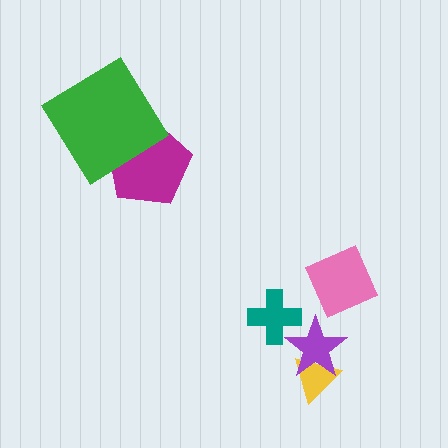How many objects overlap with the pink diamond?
0 objects overlap with the pink diamond.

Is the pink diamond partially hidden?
No, no other shape covers it.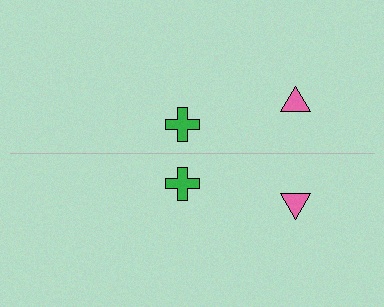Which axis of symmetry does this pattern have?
The pattern has a horizontal axis of symmetry running through the center of the image.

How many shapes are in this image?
There are 4 shapes in this image.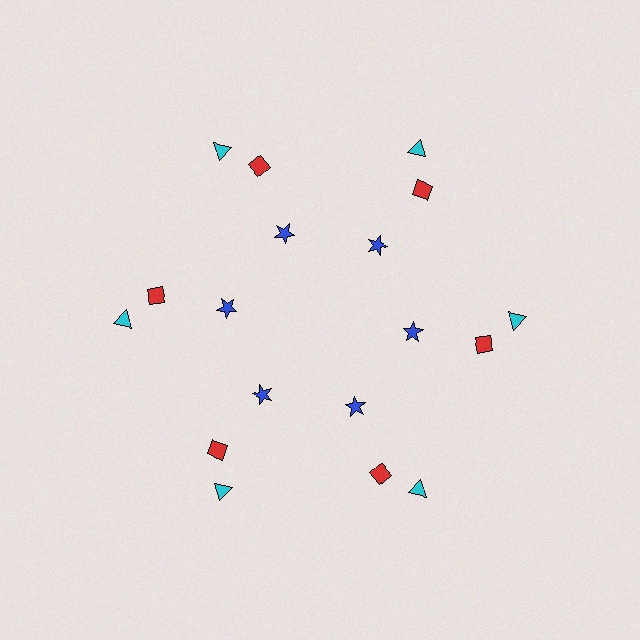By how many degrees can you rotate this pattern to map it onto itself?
The pattern maps onto itself every 60 degrees of rotation.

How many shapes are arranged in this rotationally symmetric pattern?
There are 18 shapes, arranged in 6 groups of 3.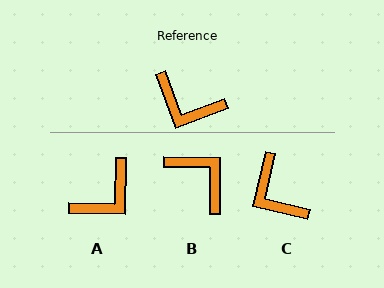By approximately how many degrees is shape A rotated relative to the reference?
Approximately 69 degrees counter-clockwise.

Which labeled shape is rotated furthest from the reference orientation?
B, about 159 degrees away.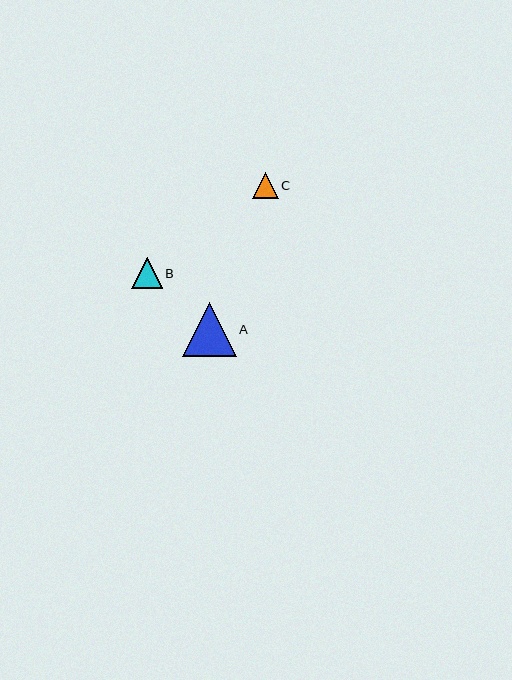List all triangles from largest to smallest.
From largest to smallest: A, B, C.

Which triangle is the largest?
Triangle A is the largest with a size of approximately 54 pixels.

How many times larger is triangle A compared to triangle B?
Triangle A is approximately 1.7 times the size of triangle B.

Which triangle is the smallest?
Triangle C is the smallest with a size of approximately 26 pixels.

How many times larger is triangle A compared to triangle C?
Triangle A is approximately 2.1 times the size of triangle C.